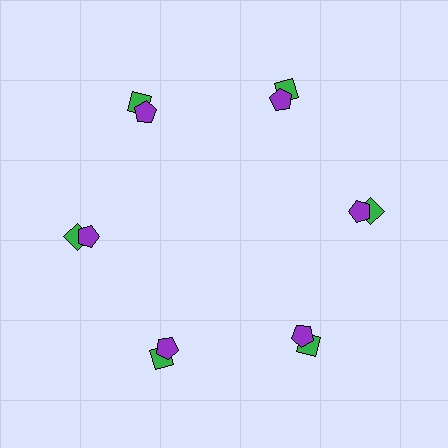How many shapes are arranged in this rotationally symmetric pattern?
There are 12 shapes, arranged in 6 groups of 2.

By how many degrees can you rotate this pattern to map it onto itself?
The pattern maps onto itself every 60 degrees of rotation.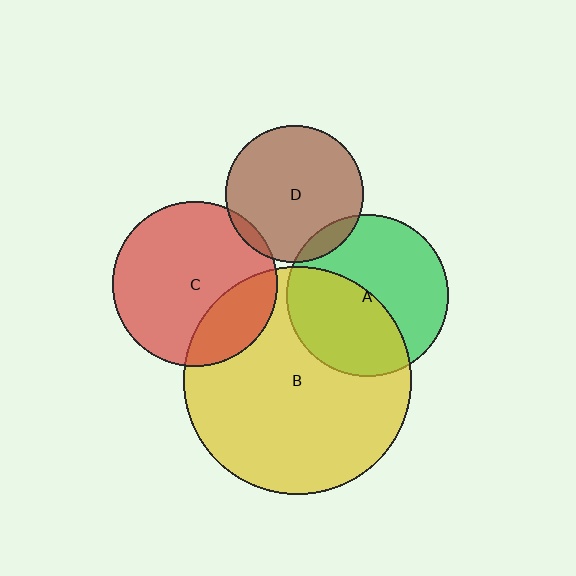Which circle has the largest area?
Circle B (yellow).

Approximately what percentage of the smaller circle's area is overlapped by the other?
Approximately 5%.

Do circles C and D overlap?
Yes.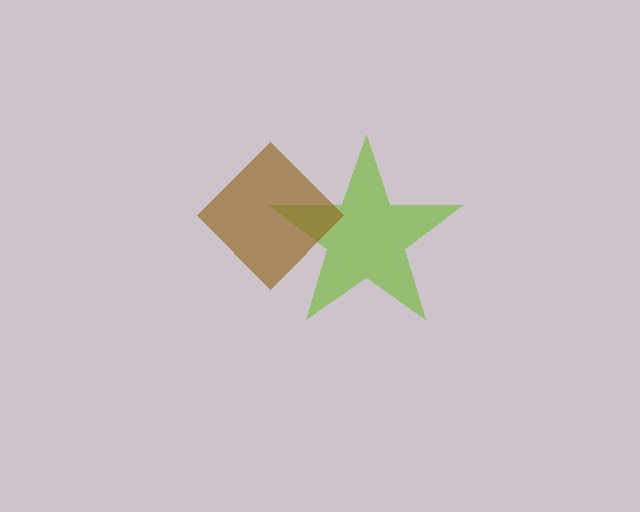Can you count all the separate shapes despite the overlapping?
Yes, there are 2 separate shapes.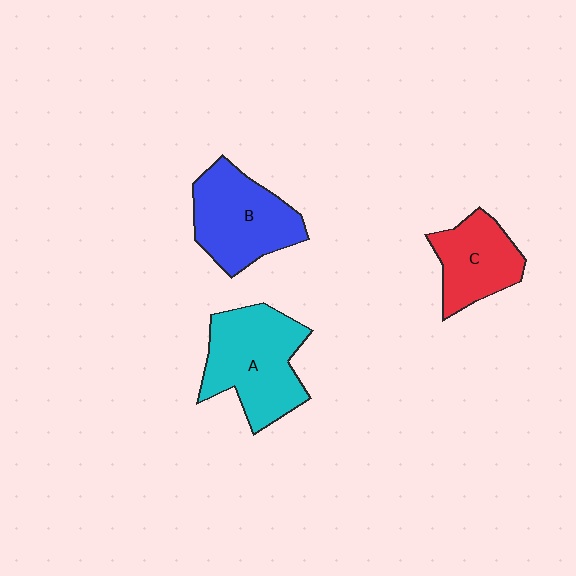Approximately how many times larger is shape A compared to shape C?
Approximately 1.5 times.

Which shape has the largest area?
Shape A (cyan).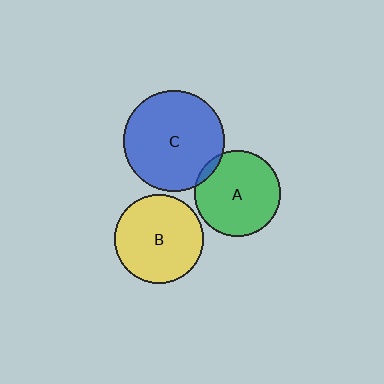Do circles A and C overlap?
Yes.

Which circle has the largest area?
Circle C (blue).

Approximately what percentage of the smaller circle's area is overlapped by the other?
Approximately 5%.